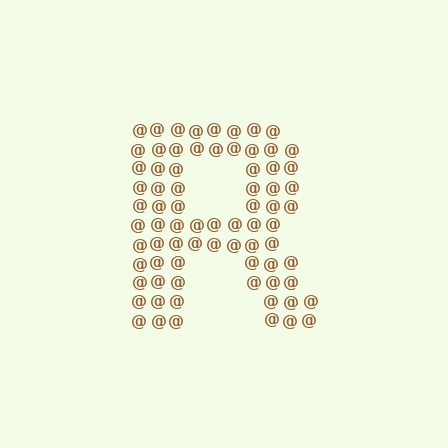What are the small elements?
The small elements are at signs.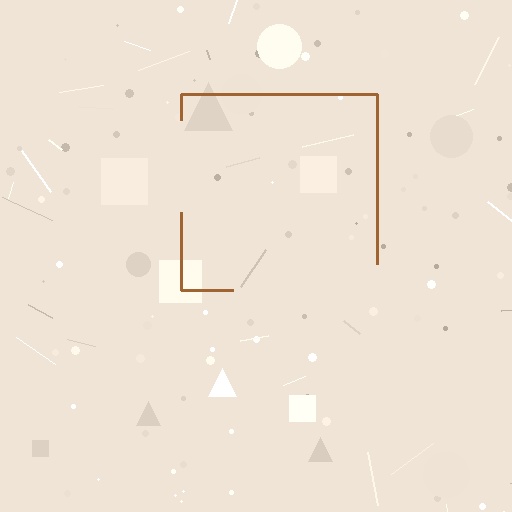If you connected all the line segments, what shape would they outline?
They would outline a square.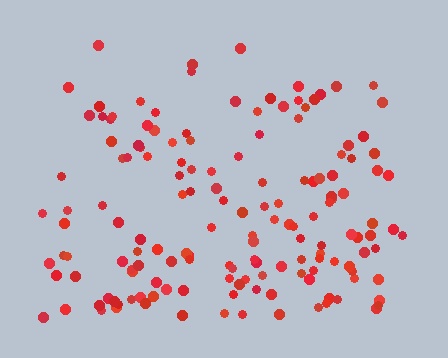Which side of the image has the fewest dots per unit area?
The top.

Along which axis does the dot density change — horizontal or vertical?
Vertical.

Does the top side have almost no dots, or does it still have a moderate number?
Still a moderate number, just noticeably fewer than the bottom.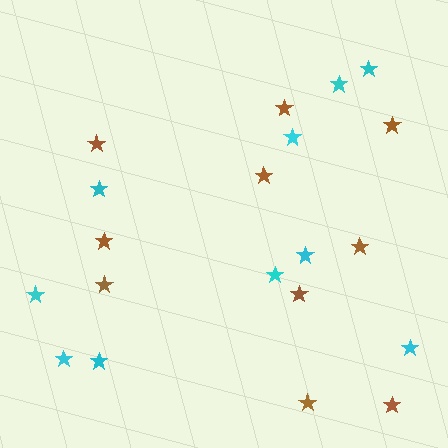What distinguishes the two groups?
There are 2 groups: one group of cyan stars (10) and one group of brown stars (10).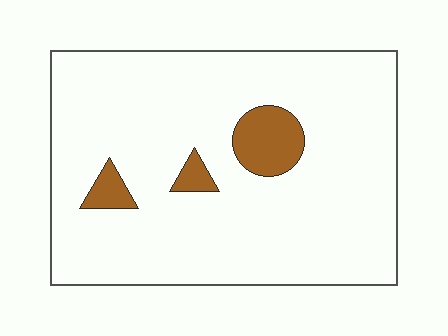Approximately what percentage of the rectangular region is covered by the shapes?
Approximately 10%.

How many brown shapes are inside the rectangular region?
3.